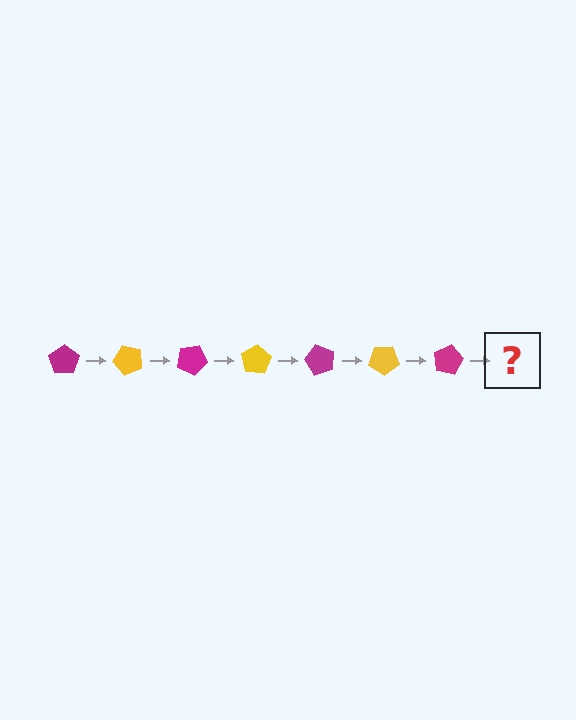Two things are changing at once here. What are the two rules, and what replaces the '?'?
The two rules are that it rotates 50 degrees each step and the color cycles through magenta and yellow. The '?' should be a yellow pentagon, rotated 350 degrees from the start.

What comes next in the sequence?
The next element should be a yellow pentagon, rotated 350 degrees from the start.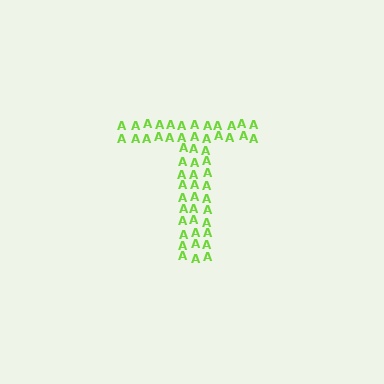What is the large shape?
The large shape is the letter T.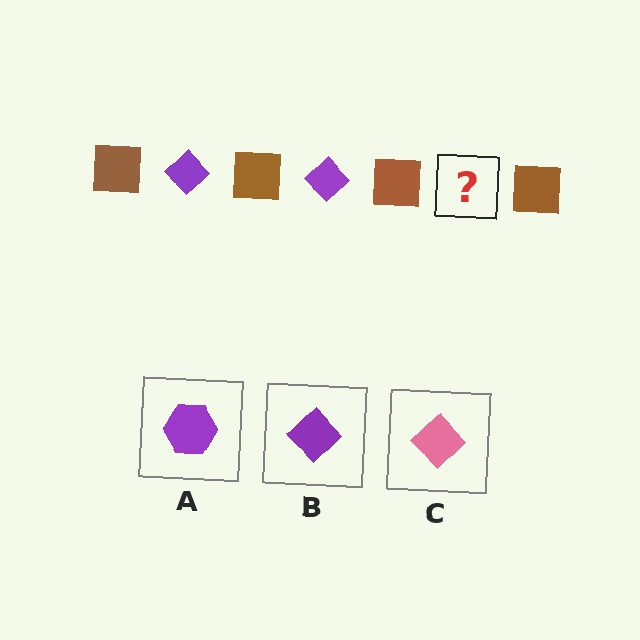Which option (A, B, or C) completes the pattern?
B.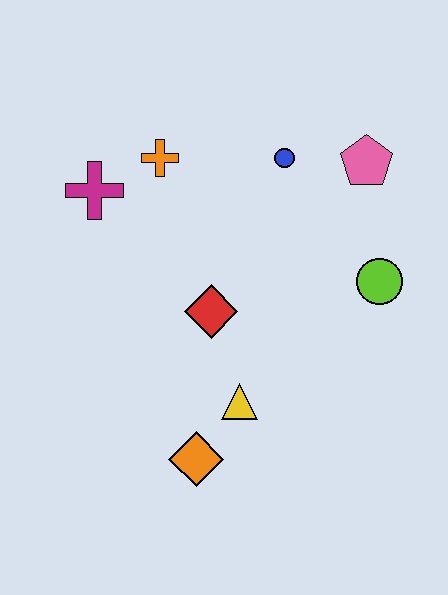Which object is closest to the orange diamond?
The yellow triangle is closest to the orange diamond.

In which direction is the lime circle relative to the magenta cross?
The lime circle is to the right of the magenta cross.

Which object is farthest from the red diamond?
The pink pentagon is farthest from the red diamond.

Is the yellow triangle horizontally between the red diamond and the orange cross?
No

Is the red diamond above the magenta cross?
No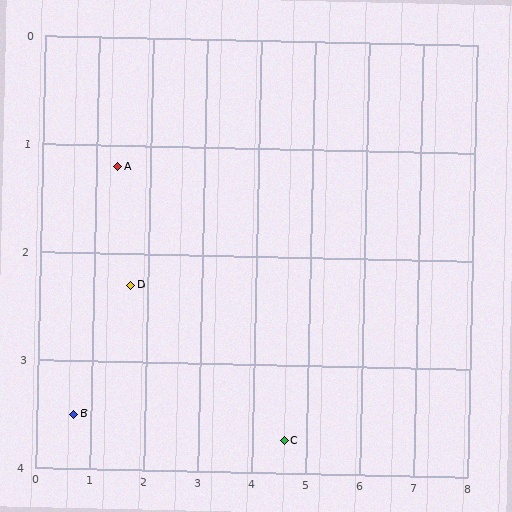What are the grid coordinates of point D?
Point D is at approximately (1.7, 2.3).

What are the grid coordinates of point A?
Point A is at approximately (1.4, 1.2).